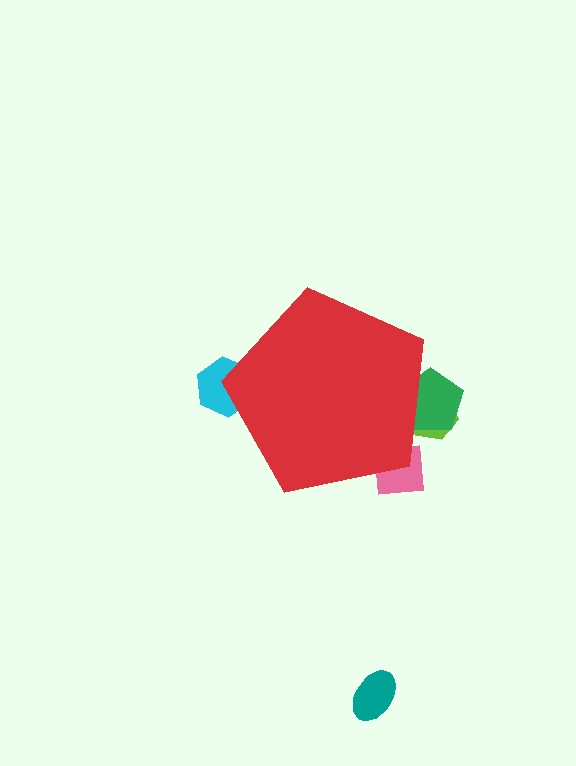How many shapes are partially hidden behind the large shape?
4 shapes are partially hidden.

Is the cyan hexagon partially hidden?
Yes, the cyan hexagon is partially hidden behind the red pentagon.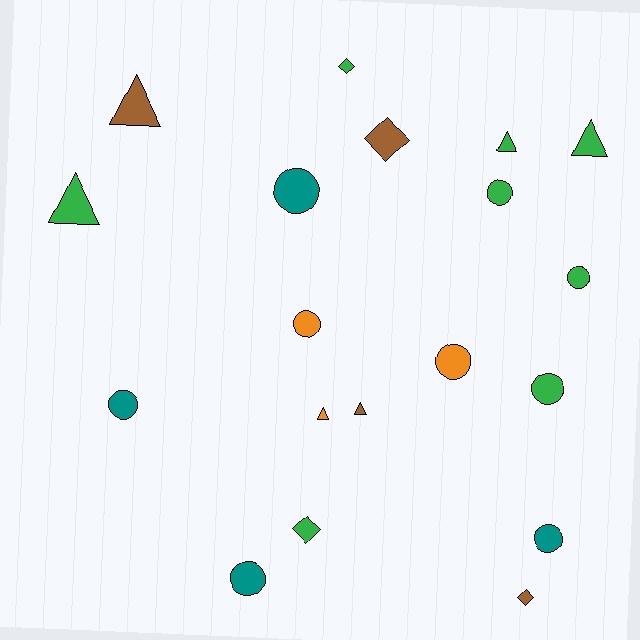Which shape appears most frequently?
Circle, with 9 objects.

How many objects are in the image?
There are 19 objects.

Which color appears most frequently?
Green, with 8 objects.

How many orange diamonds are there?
There are no orange diamonds.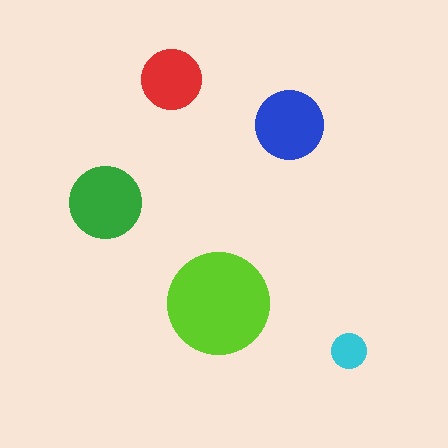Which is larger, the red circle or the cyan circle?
The red one.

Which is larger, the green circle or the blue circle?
The green one.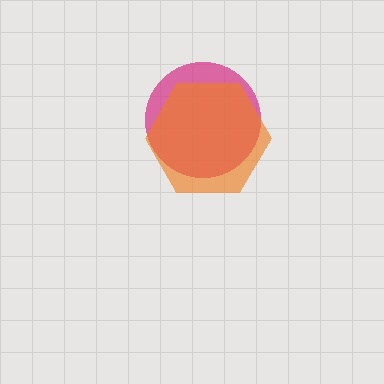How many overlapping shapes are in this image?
There are 2 overlapping shapes in the image.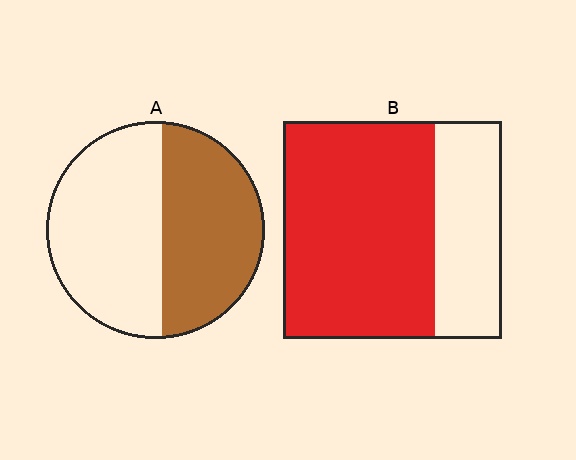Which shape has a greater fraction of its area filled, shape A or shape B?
Shape B.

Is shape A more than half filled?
Roughly half.